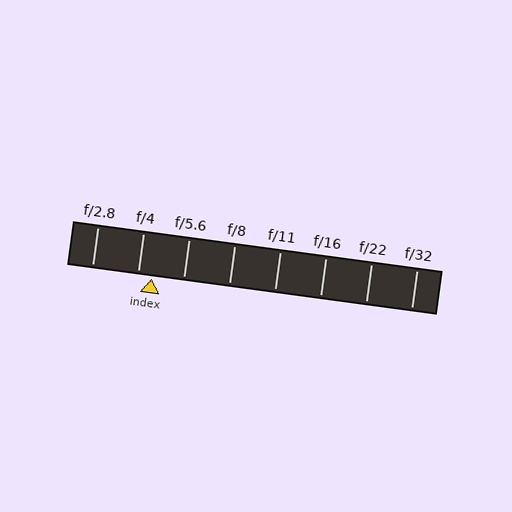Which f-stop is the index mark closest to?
The index mark is closest to f/4.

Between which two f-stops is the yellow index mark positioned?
The index mark is between f/4 and f/5.6.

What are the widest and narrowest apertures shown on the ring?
The widest aperture shown is f/2.8 and the narrowest is f/32.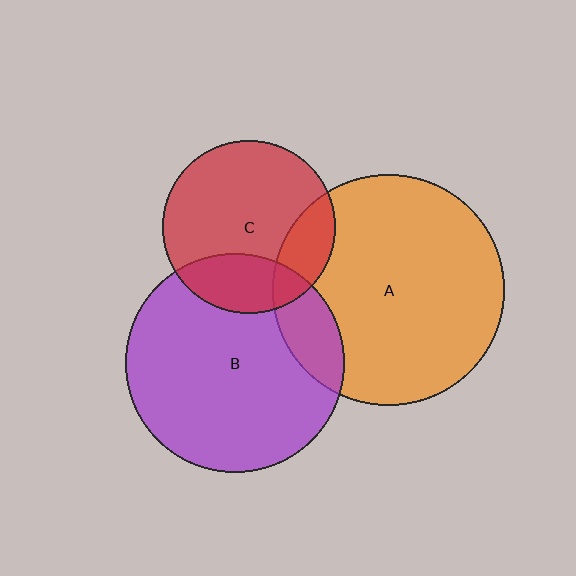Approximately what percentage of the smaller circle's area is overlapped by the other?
Approximately 20%.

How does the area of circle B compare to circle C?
Approximately 1.6 times.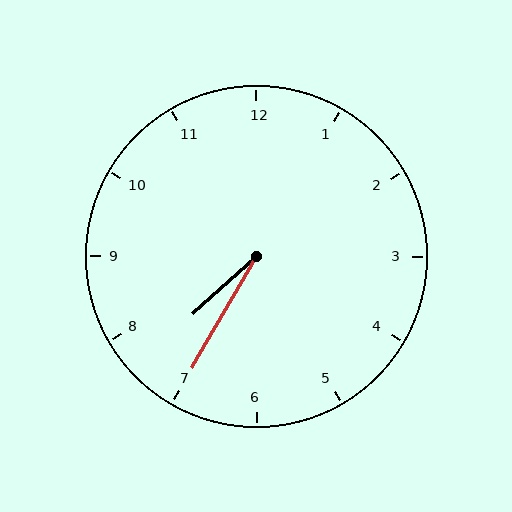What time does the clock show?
7:35.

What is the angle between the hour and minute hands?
Approximately 18 degrees.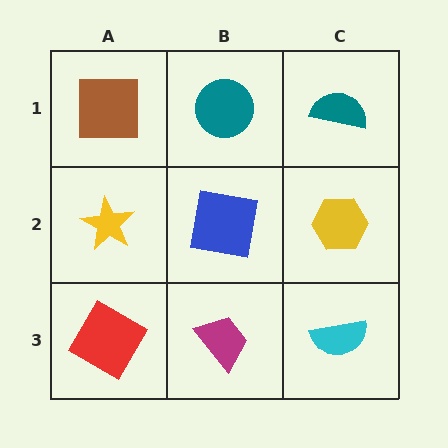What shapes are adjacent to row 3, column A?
A yellow star (row 2, column A), a magenta trapezoid (row 3, column B).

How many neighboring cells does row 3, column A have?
2.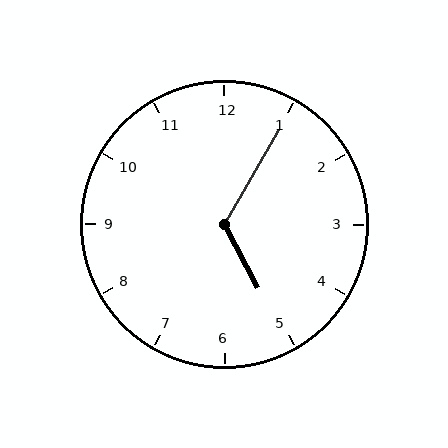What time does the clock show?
5:05.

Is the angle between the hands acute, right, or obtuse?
It is obtuse.